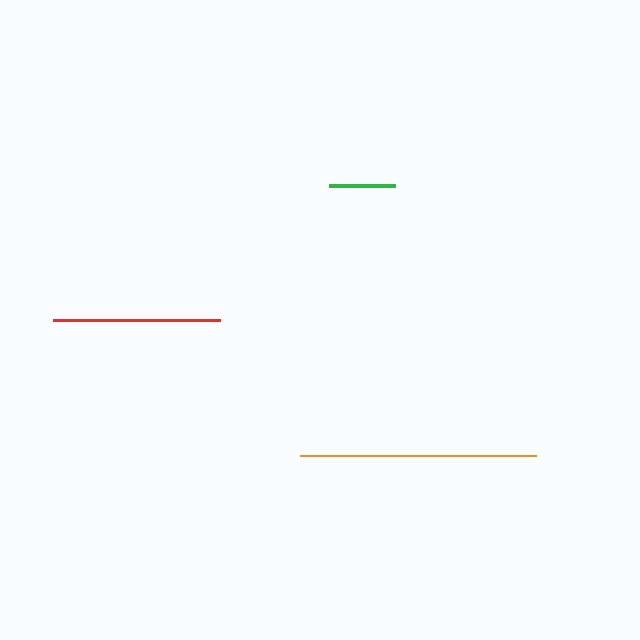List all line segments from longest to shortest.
From longest to shortest: orange, red, green.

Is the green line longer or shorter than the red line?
The red line is longer than the green line.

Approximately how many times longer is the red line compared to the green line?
The red line is approximately 2.5 times the length of the green line.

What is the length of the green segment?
The green segment is approximately 66 pixels long.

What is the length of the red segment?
The red segment is approximately 167 pixels long.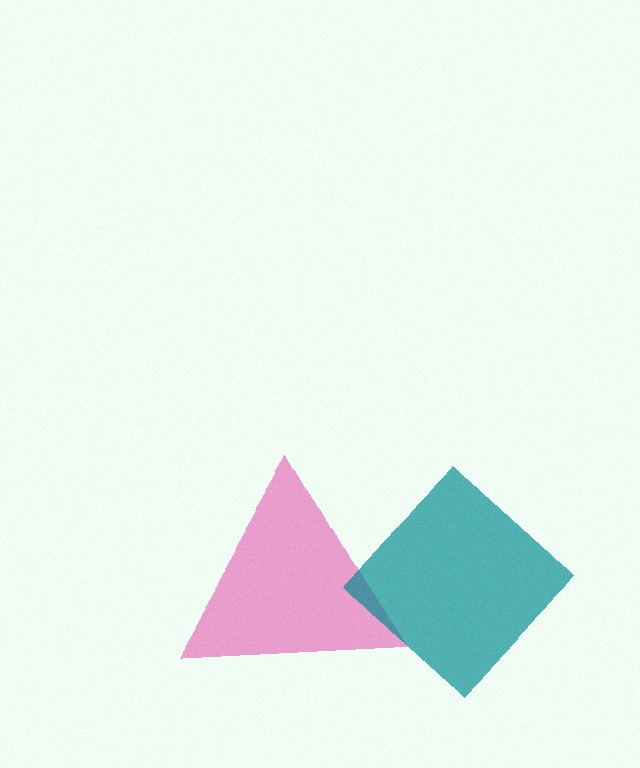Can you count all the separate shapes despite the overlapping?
Yes, there are 2 separate shapes.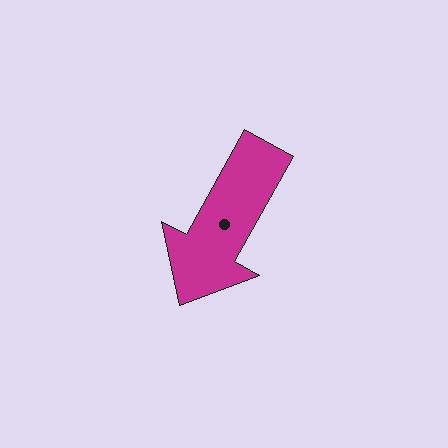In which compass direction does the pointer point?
Southwest.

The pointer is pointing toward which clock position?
Roughly 7 o'clock.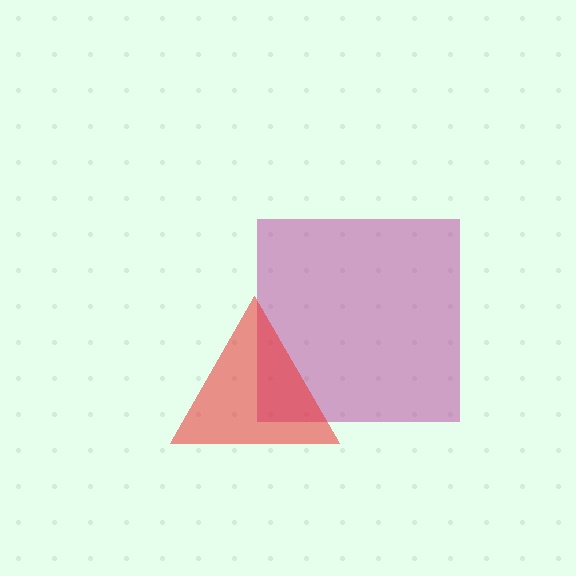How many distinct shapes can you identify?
There are 2 distinct shapes: a magenta square, a red triangle.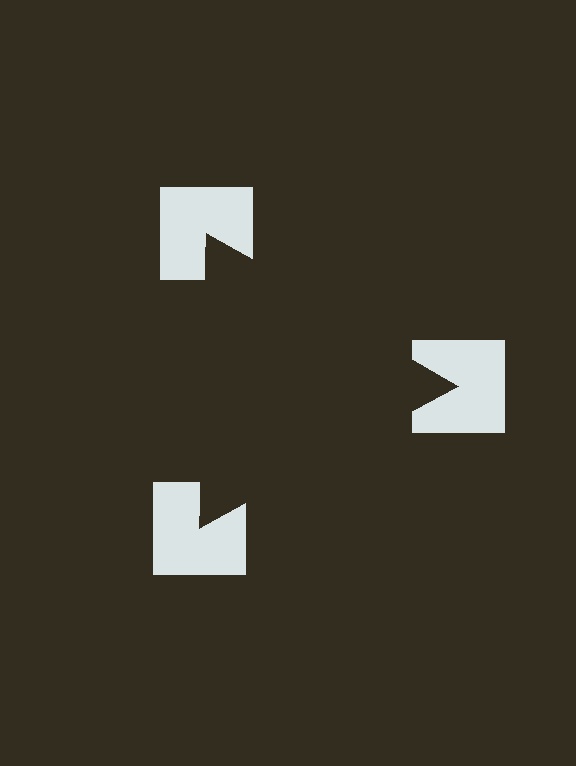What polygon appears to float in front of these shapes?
An illusory triangle — its edges are inferred from the aligned wedge cuts in the notched squares, not physically drawn.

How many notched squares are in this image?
There are 3 — one at each vertex of the illusory triangle.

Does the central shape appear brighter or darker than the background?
It typically appears slightly darker than the background, even though no actual brightness change is drawn.